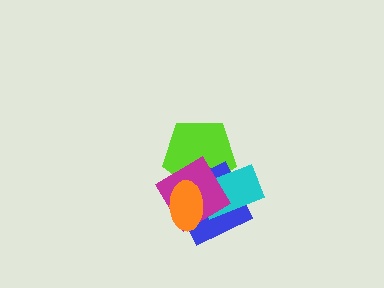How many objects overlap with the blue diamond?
4 objects overlap with the blue diamond.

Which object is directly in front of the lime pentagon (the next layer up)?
The blue diamond is directly in front of the lime pentagon.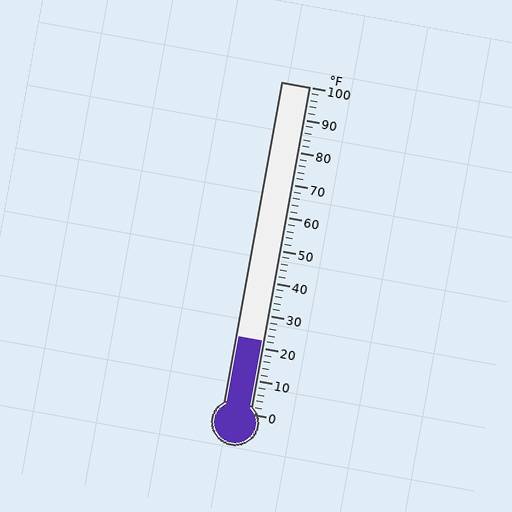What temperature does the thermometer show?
The thermometer shows approximately 22°F.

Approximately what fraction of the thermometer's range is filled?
The thermometer is filled to approximately 20% of its range.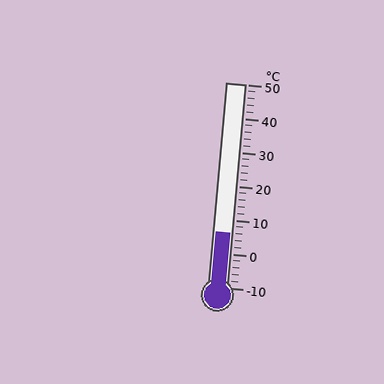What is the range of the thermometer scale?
The thermometer scale ranges from -10°C to 50°C.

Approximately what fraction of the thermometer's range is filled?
The thermometer is filled to approximately 25% of its range.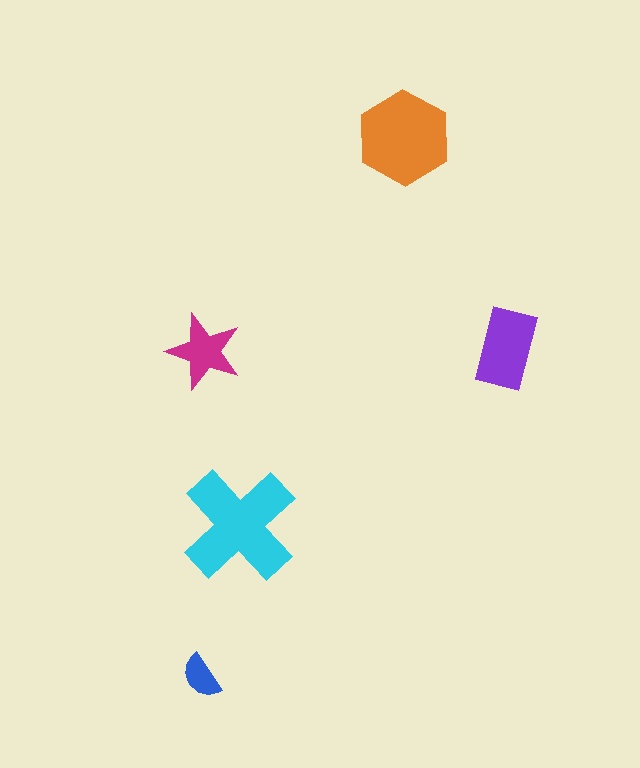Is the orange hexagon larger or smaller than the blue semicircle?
Larger.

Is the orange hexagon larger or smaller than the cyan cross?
Smaller.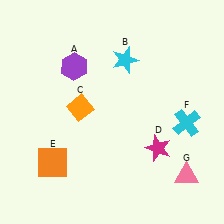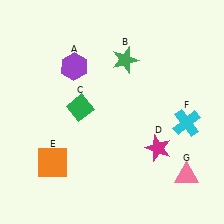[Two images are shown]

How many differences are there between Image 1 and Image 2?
There are 2 differences between the two images.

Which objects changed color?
B changed from cyan to green. C changed from orange to green.